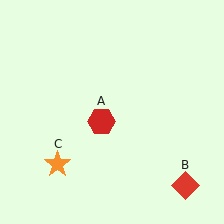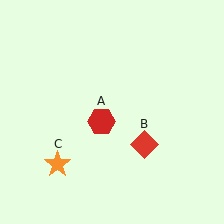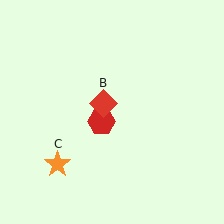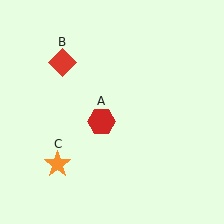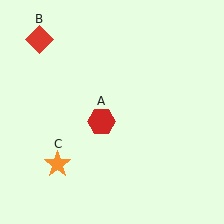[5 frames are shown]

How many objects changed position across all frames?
1 object changed position: red diamond (object B).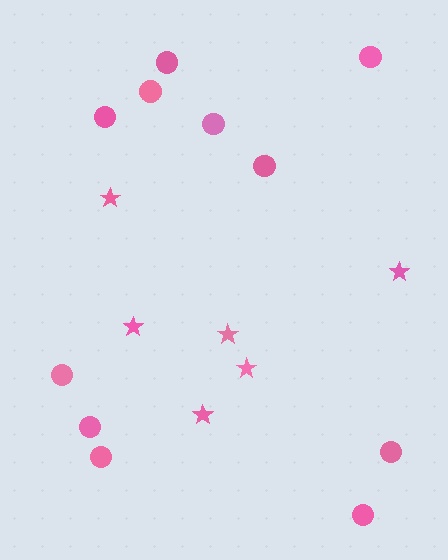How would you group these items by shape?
There are 2 groups: one group of stars (6) and one group of circles (11).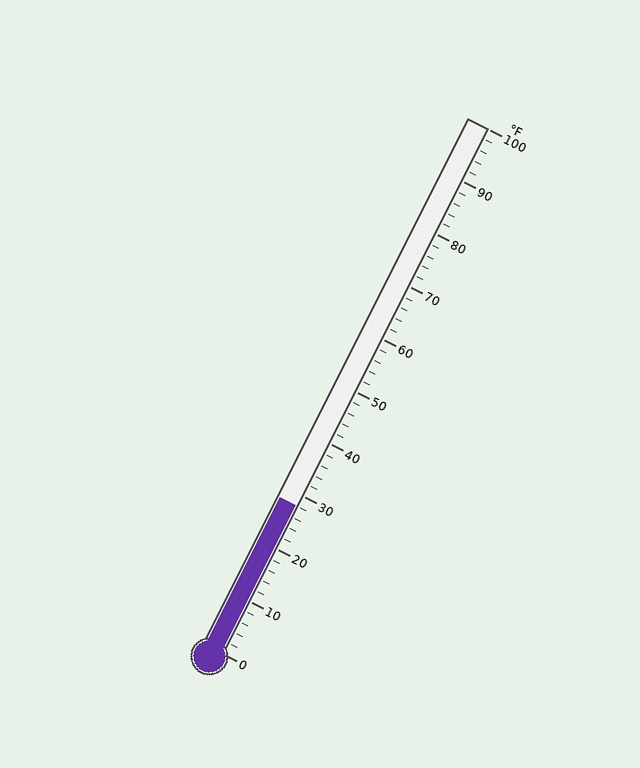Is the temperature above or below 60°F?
The temperature is below 60°F.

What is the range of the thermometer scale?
The thermometer scale ranges from 0°F to 100°F.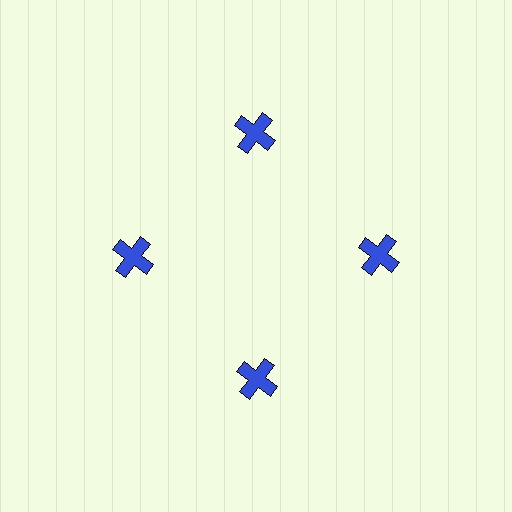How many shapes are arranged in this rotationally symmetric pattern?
There are 4 shapes, arranged in 4 groups of 1.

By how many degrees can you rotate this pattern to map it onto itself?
The pattern maps onto itself every 90 degrees of rotation.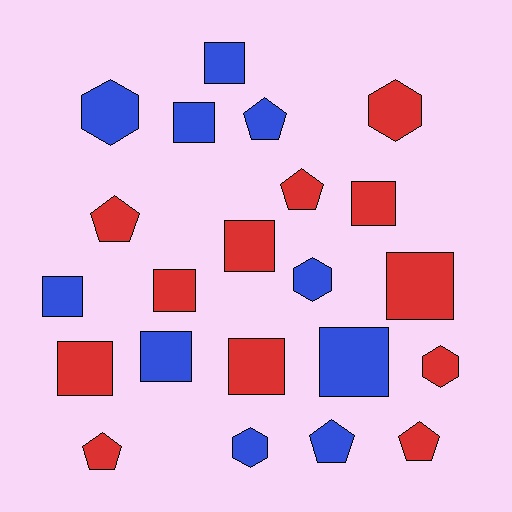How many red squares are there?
There are 6 red squares.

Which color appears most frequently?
Red, with 12 objects.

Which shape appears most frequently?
Square, with 11 objects.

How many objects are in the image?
There are 22 objects.